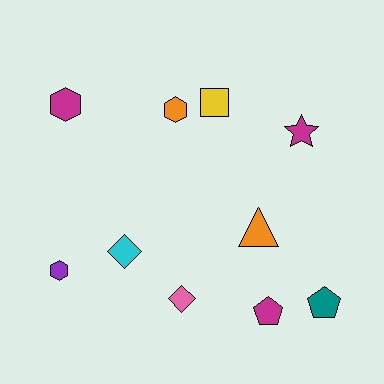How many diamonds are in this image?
There are 2 diamonds.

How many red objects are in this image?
There are no red objects.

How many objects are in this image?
There are 10 objects.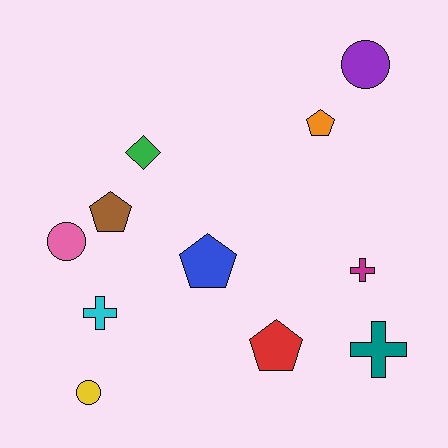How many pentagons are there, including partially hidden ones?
There are 4 pentagons.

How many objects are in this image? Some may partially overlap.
There are 11 objects.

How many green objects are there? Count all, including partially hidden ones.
There is 1 green object.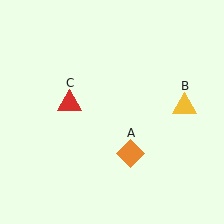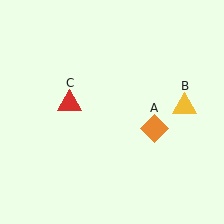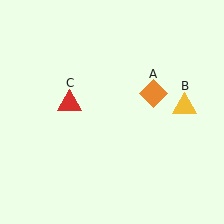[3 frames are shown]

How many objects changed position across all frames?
1 object changed position: orange diamond (object A).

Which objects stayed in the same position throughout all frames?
Yellow triangle (object B) and red triangle (object C) remained stationary.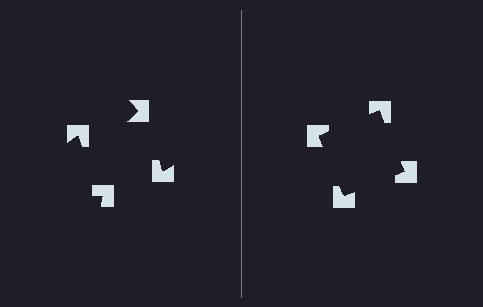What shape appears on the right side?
An illusory square.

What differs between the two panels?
The notched squares are positioned identically on both sides; only the wedge orientations differ. On the right they align to a square; on the left they are misaligned.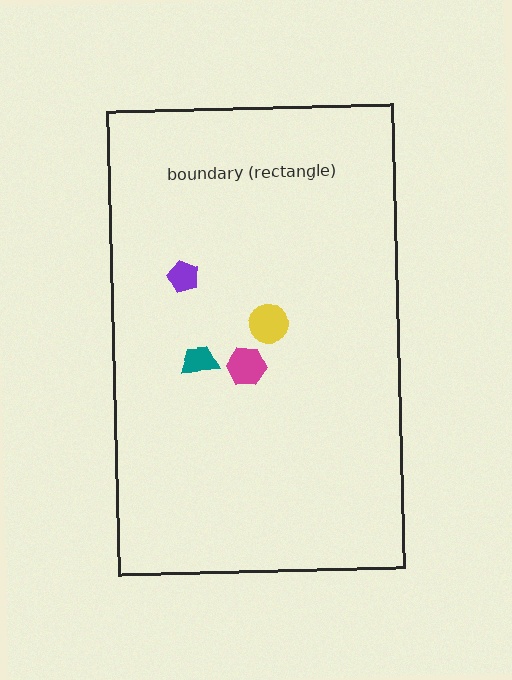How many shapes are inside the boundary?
4 inside, 0 outside.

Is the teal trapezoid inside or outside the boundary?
Inside.